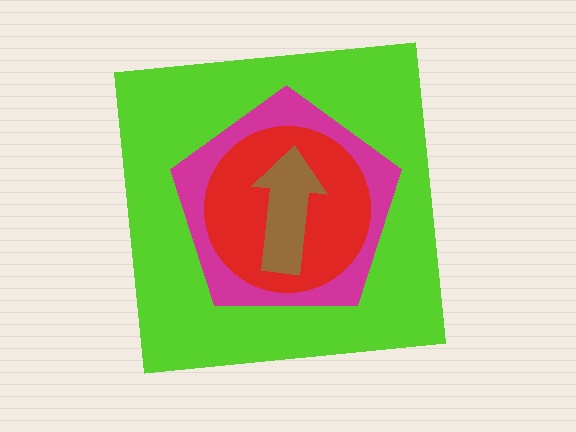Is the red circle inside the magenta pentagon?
Yes.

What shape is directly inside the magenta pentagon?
The red circle.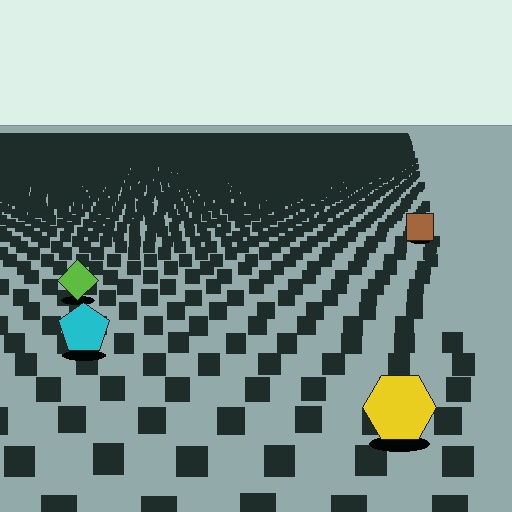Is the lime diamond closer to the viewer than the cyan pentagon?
No. The cyan pentagon is closer — you can tell from the texture gradient: the ground texture is coarser near it.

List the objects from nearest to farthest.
From nearest to farthest: the yellow hexagon, the cyan pentagon, the lime diamond, the brown square.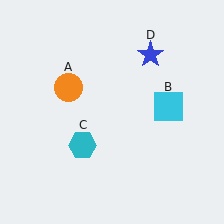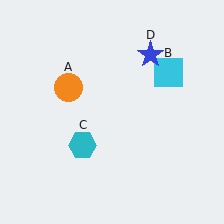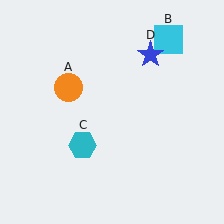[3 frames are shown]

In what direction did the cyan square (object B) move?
The cyan square (object B) moved up.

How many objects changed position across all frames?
1 object changed position: cyan square (object B).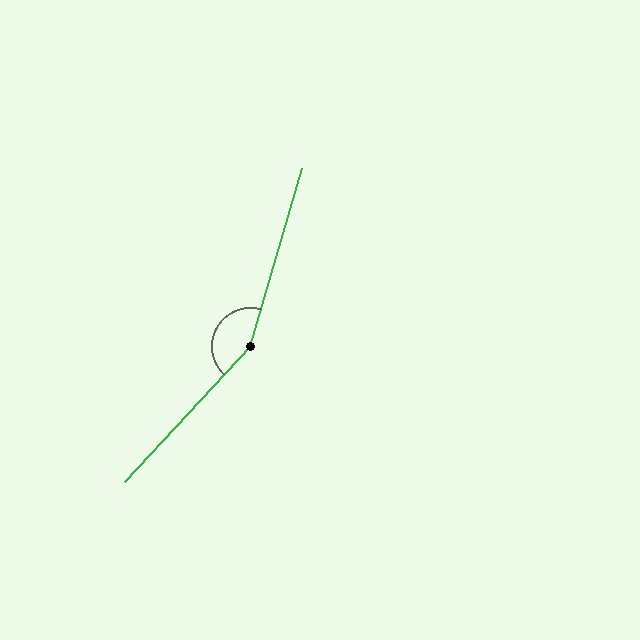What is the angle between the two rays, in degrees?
Approximately 153 degrees.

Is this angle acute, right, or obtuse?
It is obtuse.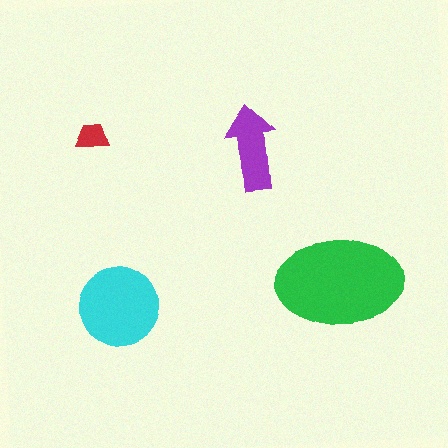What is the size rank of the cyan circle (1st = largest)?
2nd.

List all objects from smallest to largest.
The red trapezoid, the purple arrow, the cyan circle, the green ellipse.